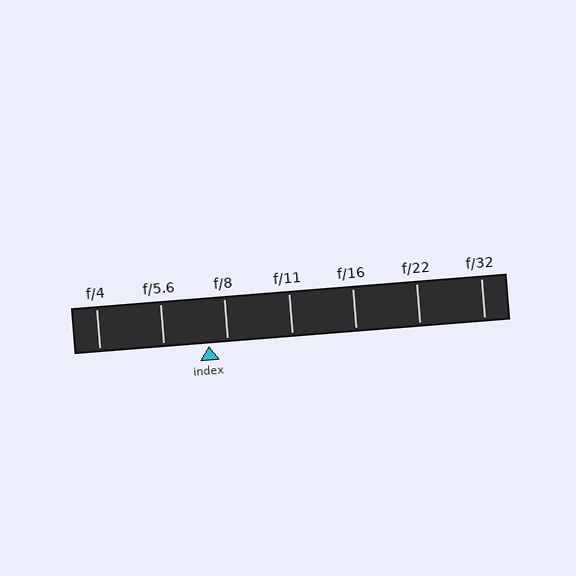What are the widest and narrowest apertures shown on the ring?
The widest aperture shown is f/4 and the narrowest is f/32.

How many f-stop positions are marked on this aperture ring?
There are 7 f-stop positions marked.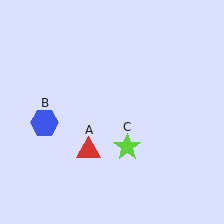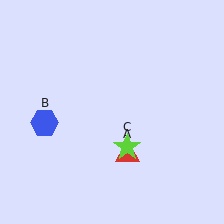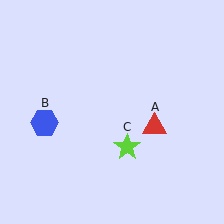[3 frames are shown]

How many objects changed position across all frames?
1 object changed position: red triangle (object A).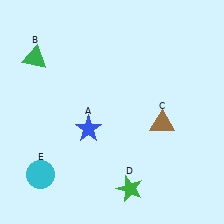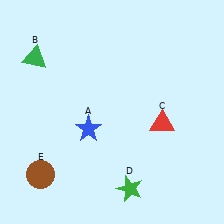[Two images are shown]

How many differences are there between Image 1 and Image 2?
There are 2 differences between the two images.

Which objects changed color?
C changed from brown to red. E changed from cyan to brown.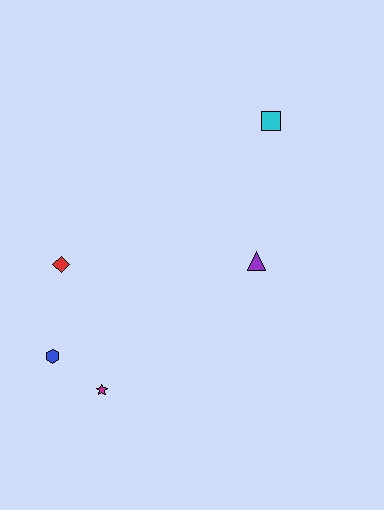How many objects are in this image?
There are 5 objects.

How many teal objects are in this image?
There are no teal objects.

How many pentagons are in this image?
There are no pentagons.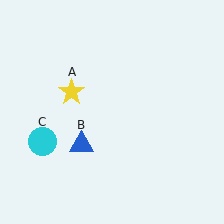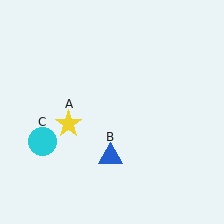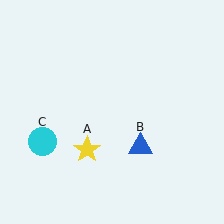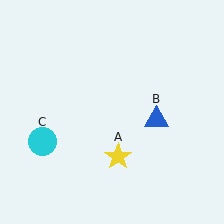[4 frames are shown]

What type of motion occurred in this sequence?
The yellow star (object A), blue triangle (object B) rotated counterclockwise around the center of the scene.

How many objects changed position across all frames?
2 objects changed position: yellow star (object A), blue triangle (object B).